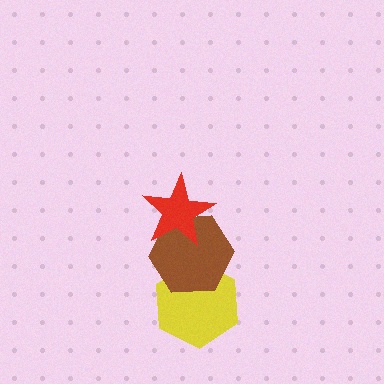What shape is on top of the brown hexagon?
The red star is on top of the brown hexagon.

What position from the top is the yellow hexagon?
The yellow hexagon is 3rd from the top.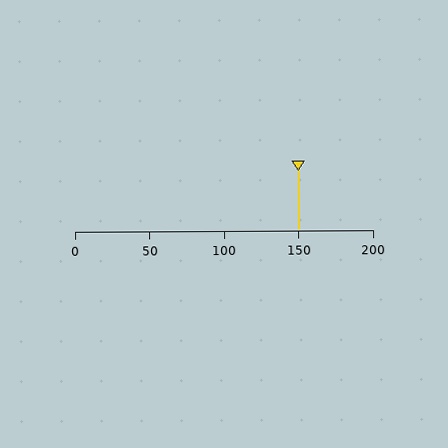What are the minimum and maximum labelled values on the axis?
The axis runs from 0 to 200.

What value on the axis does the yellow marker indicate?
The marker indicates approximately 150.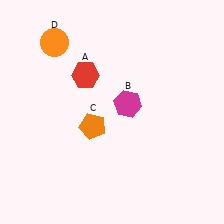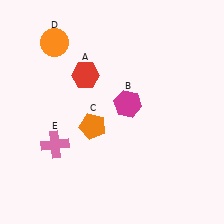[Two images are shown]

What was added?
A pink cross (E) was added in Image 2.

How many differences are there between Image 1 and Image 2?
There is 1 difference between the two images.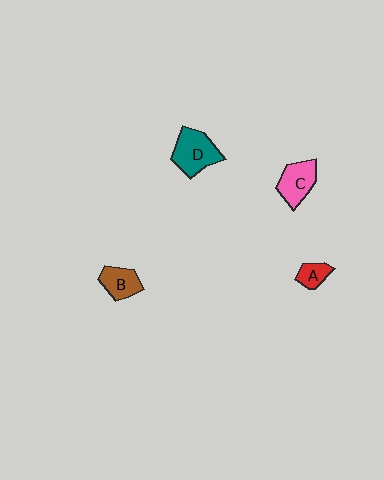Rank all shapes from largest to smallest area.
From largest to smallest: D (teal), C (pink), B (brown), A (red).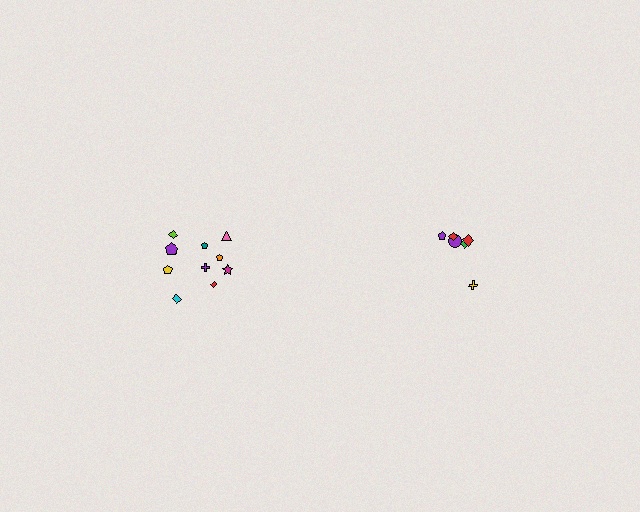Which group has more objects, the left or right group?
The left group.